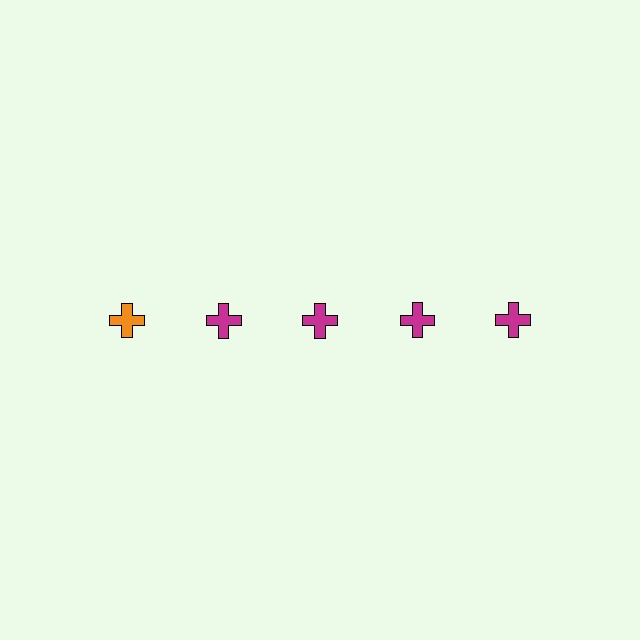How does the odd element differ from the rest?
It has a different color: orange instead of magenta.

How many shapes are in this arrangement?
There are 5 shapes arranged in a grid pattern.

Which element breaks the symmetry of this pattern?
The orange cross in the top row, leftmost column breaks the symmetry. All other shapes are magenta crosses.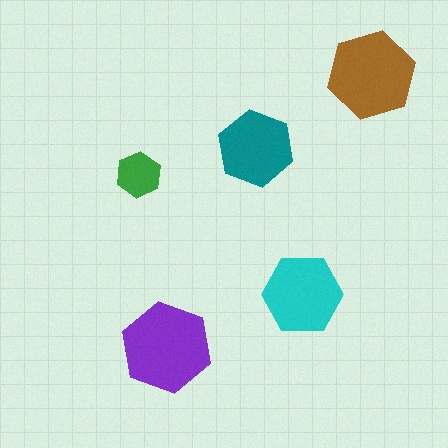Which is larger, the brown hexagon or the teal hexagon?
The brown one.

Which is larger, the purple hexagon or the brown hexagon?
The purple one.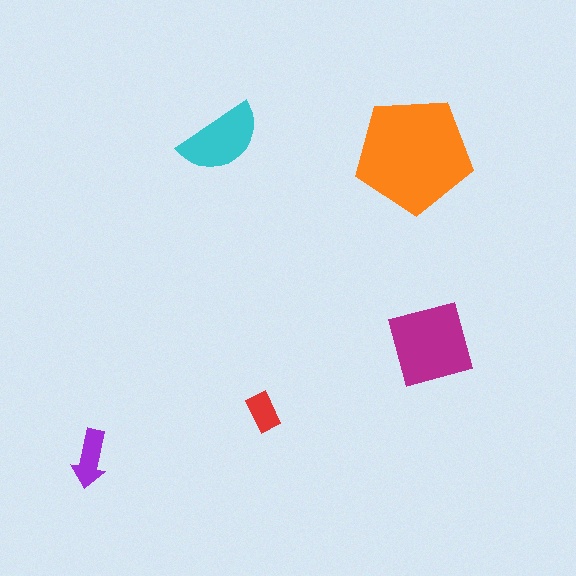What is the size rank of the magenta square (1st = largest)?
2nd.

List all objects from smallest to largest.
The red rectangle, the purple arrow, the cyan semicircle, the magenta square, the orange pentagon.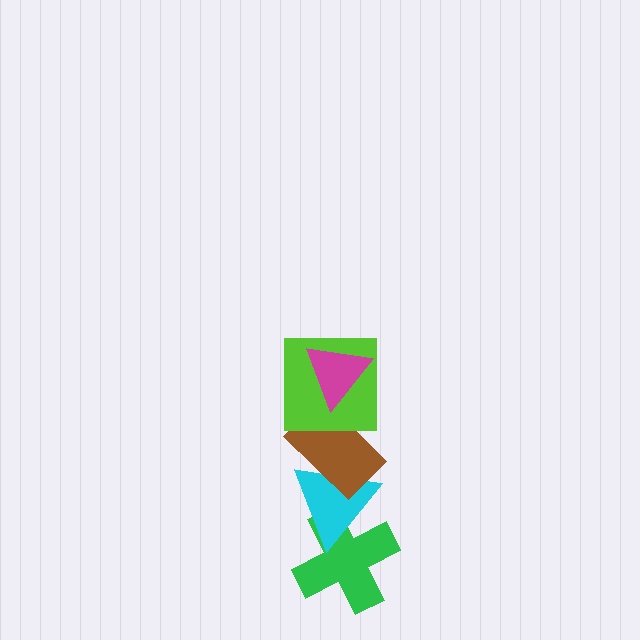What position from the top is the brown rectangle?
The brown rectangle is 3rd from the top.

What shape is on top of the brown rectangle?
The lime square is on top of the brown rectangle.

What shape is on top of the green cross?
The cyan triangle is on top of the green cross.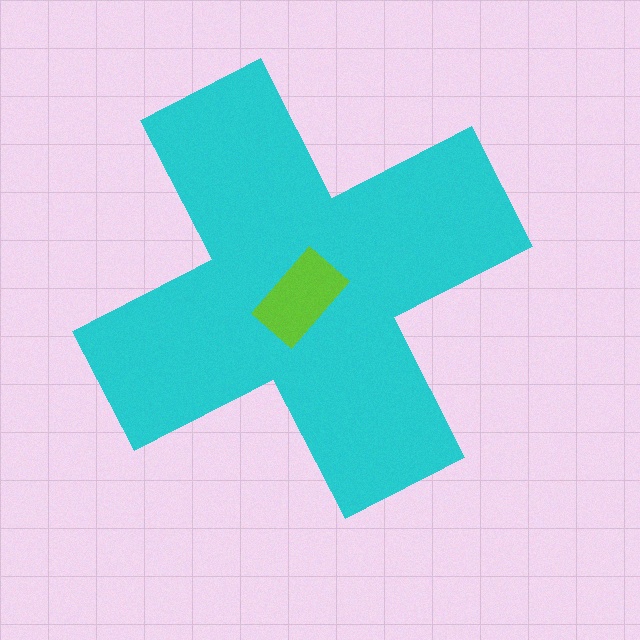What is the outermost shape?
The cyan cross.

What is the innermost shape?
The lime rectangle.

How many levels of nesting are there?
2.